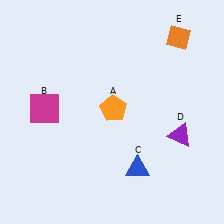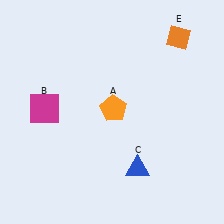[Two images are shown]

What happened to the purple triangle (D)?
The purple triangle (D) was removed in Image 2. It was in the bottom-right area of Image 1.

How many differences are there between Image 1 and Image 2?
There is 1 difference between the two images.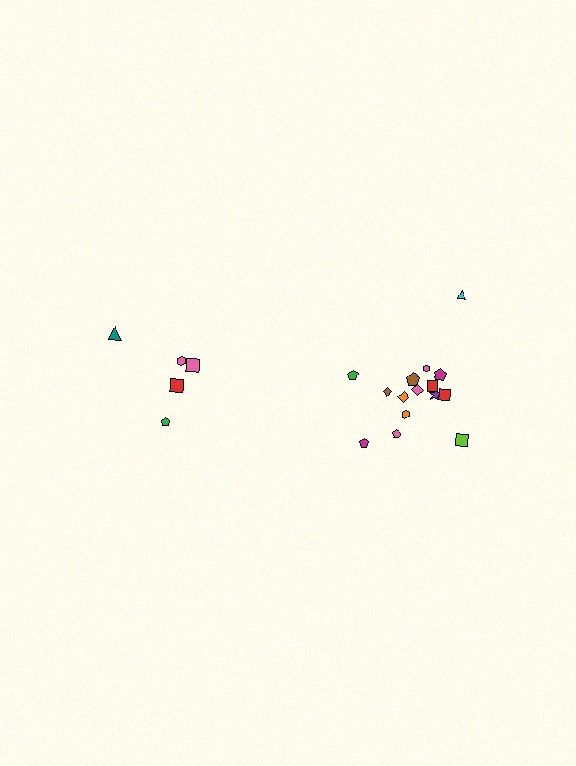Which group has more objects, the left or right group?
The right group.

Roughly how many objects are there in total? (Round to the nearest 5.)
Roughly 20 objects in total.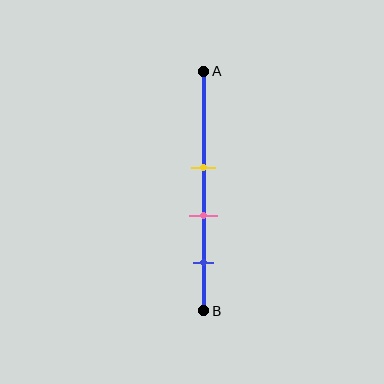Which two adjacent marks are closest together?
The yellow and pink marks are the closest adjacent pair.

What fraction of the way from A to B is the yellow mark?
The yellow mark is approximately 40% (0.4) of the way from A to B.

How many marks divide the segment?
There are 3 marks dividing the segment.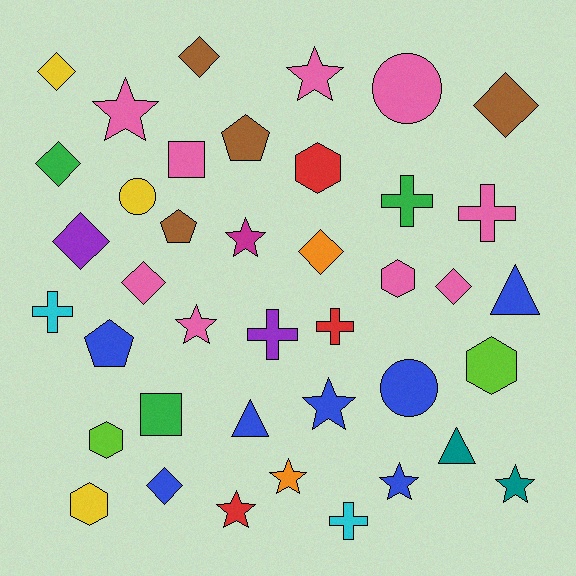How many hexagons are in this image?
There are 5 hexagons.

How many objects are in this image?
There are 40 objects.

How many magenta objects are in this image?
There is 1 magenta object.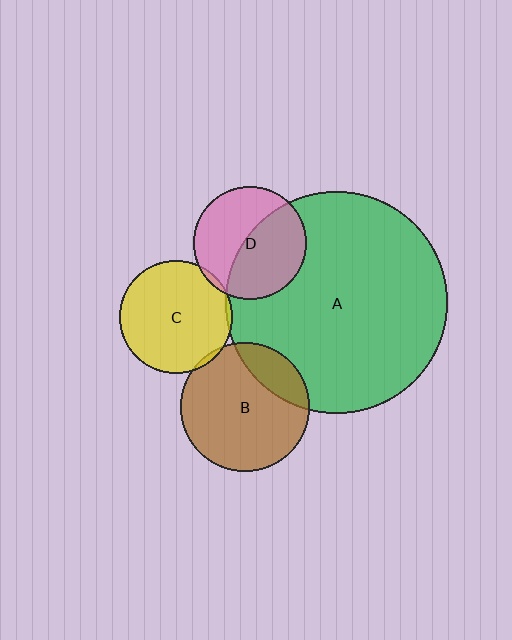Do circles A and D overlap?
Yes.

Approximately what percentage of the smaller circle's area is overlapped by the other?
Approximately 50%.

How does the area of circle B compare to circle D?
Approximately 1.3 times.